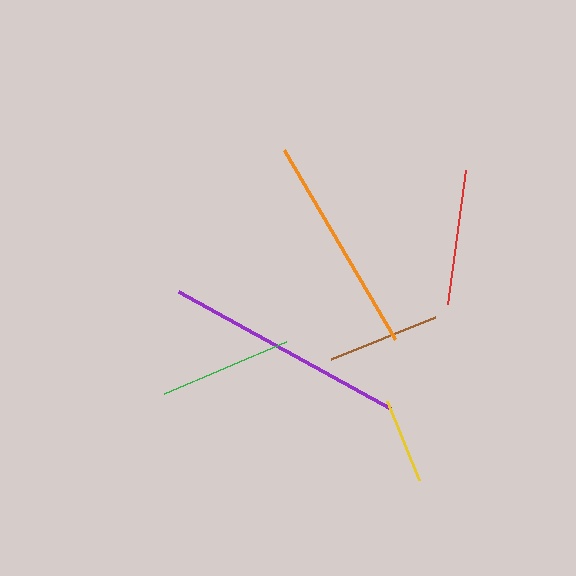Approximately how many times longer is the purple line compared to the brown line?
The purple line is approximately 2.2 times the length of the brown line.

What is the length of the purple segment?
The purple segment is approximately 242 pixels long.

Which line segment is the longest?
The purple line is the longest at approximately 242 pixels.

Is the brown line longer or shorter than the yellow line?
The brown line is longer than the yellow line.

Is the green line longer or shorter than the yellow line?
The green line is longer than the yellow line.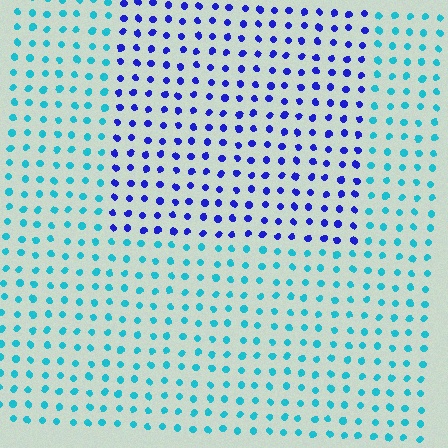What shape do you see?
I see a rectangle.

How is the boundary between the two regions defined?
The boundary is defined purely by a slight shift in hue (about 54 degrees). Spacing, size, and orientation are identical on both sides.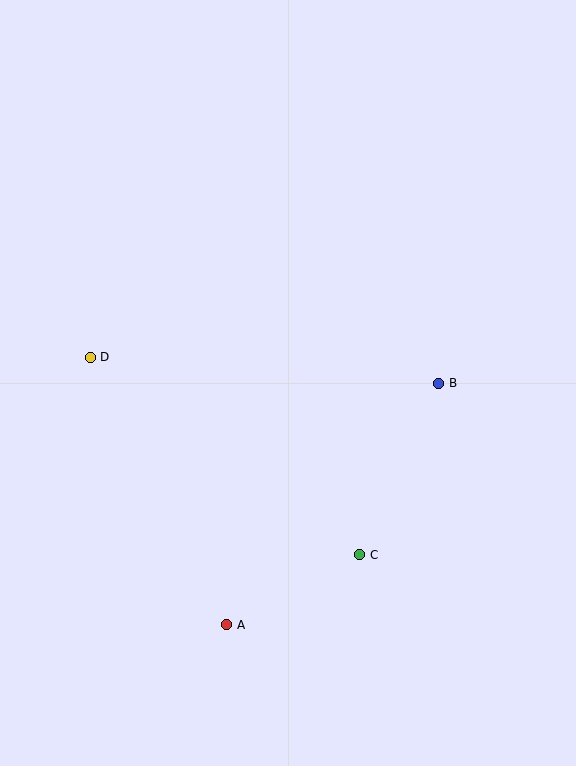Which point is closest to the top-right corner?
Point B is closest to the top-right corner.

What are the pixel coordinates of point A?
Point A is at (227, 625).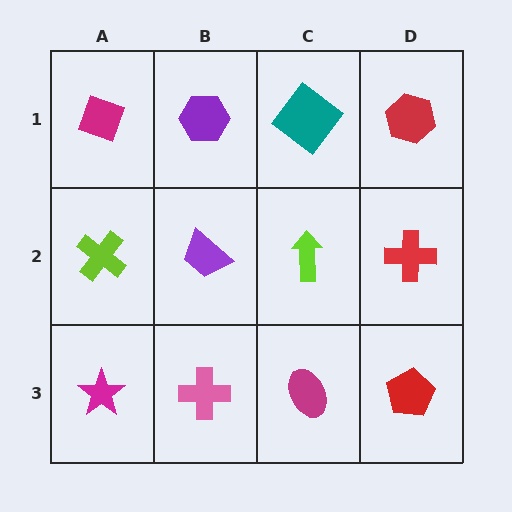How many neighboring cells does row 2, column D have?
3.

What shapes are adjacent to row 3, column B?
A purple trapezoid (row 2, column B), a magenta star (row 3, column A), a magenta ellipse (row 3, column C).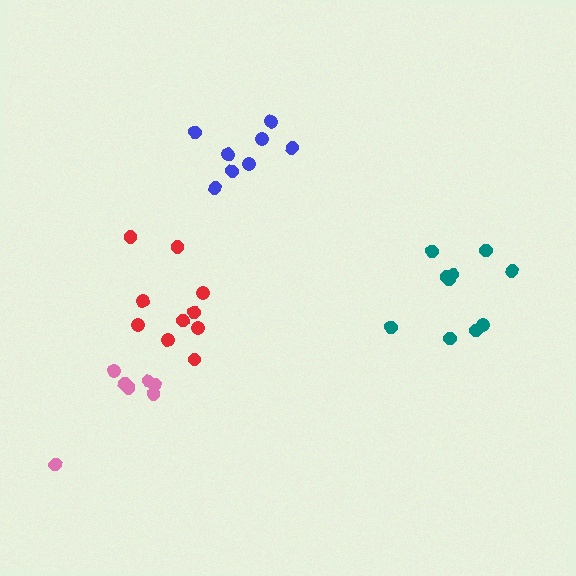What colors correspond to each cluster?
The clusters are colored: red, pink, teal, blue.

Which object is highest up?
The blue cluster is topmost.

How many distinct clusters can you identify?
There are 4 distinct clusters.